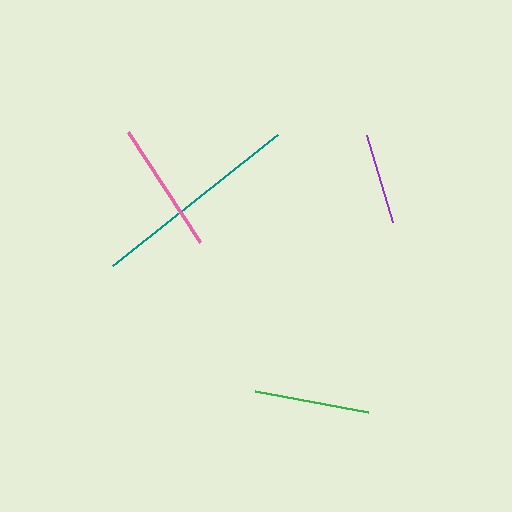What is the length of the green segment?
The green segment is approximately 115 pixels long.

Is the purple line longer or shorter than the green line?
The green line is longer than the purple line.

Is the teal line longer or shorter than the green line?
The teal line is longer than the green line.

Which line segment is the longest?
The teal line is the longest at approximately 211 pixels.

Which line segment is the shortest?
The purple line is the shortest at approximately 90 pixels.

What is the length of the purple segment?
The purple segment is approximately 90 pixels long.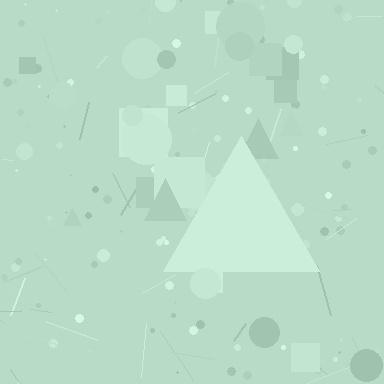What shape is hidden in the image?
A triangle is hidden in the image.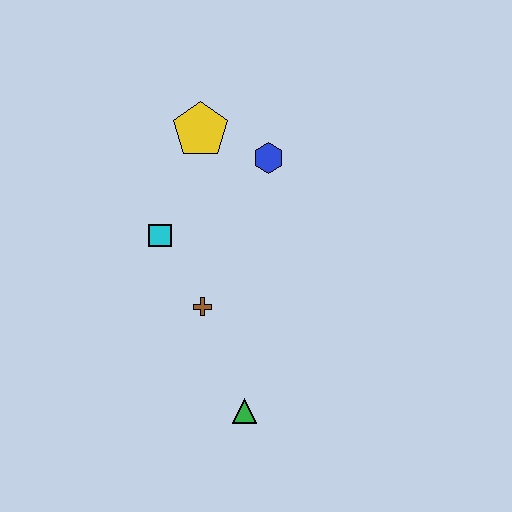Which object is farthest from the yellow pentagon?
The green triangle is farthest from the yellow pentagon.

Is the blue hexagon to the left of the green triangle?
No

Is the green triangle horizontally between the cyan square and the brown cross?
No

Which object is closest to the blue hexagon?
The yellow pentagon is closest to the blue hexagon.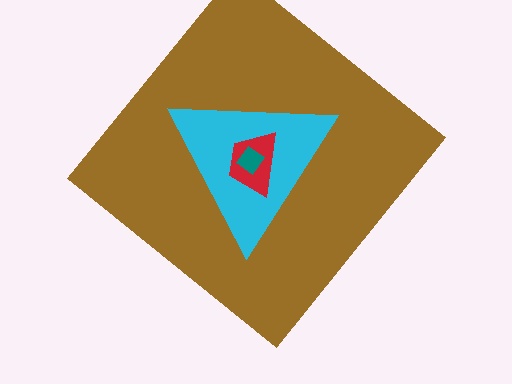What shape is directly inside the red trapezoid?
The teal diamond.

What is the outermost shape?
The brown diamond.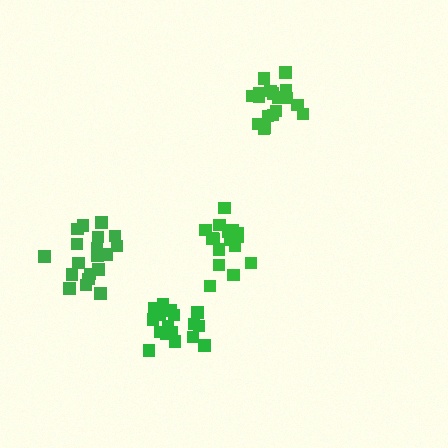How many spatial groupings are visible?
There are 4 spatial groupings.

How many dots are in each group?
Group 1: 18 dots, Group 2: 16 dots, Group 3: 19 dots, Group 4: 18 dots (71 total).